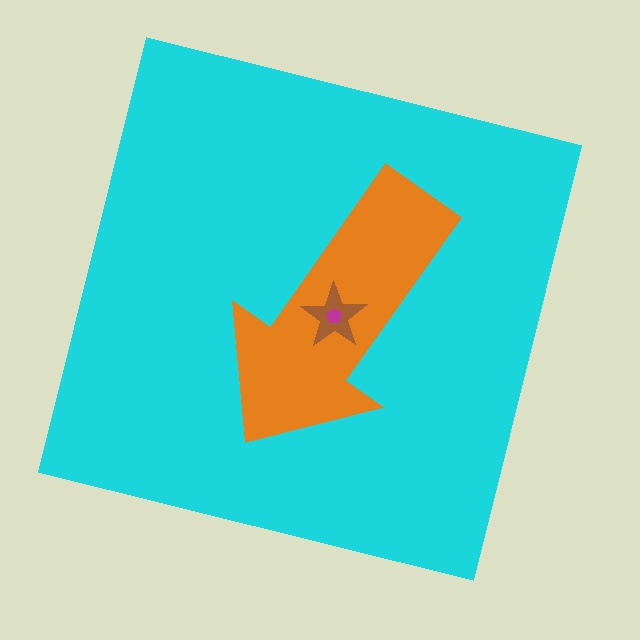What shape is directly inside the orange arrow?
The brown star.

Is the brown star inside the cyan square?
Yes.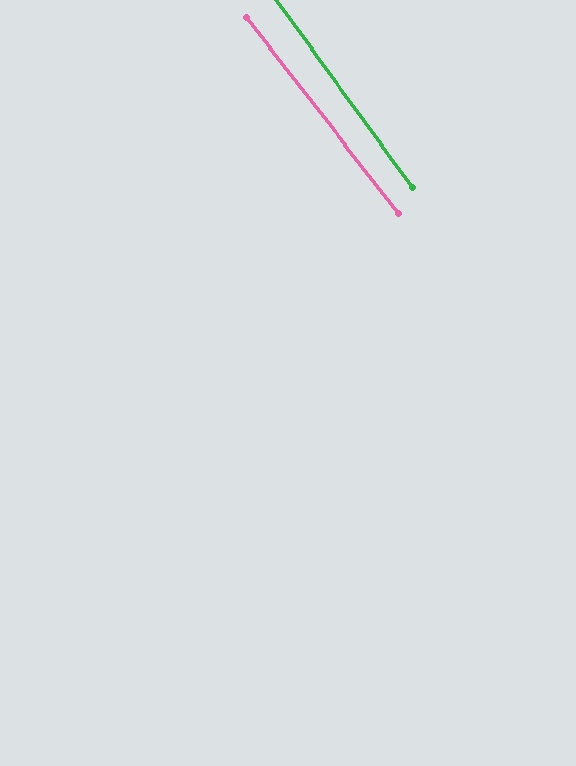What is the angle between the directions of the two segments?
Approximately 2 degrees.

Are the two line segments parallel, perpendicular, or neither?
Parallel — their directions differ by only 1.5°.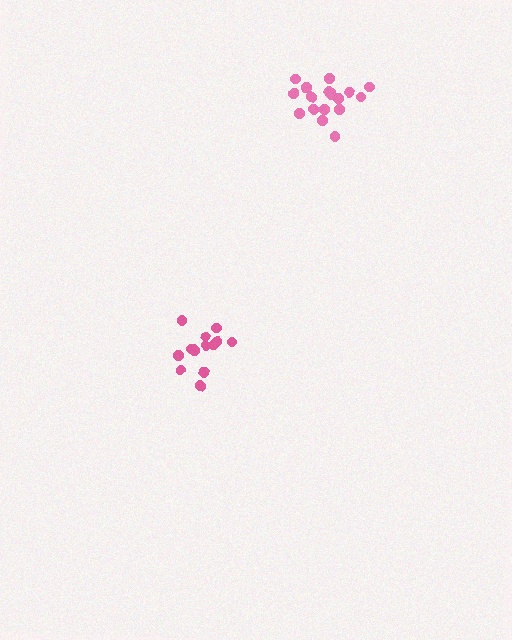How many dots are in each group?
Group 1: 14 dots, Group 2: 19 dots (33 total).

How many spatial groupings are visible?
There are 2 spatial groupings.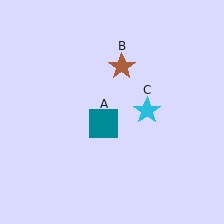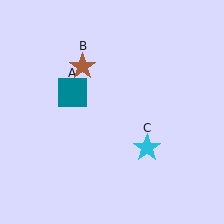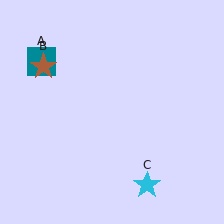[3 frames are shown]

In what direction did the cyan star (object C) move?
The cyan star (object C) moved down.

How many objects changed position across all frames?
3 objects changed position: teal square (object A), brown star (object B), cyan star (object C).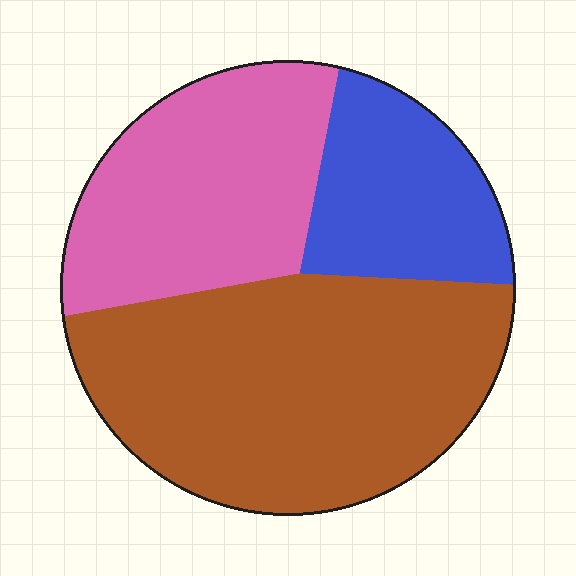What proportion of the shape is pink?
Pink covers roughly 30% of the shape.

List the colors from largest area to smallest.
From largest to smallest: brown, pink, blue.